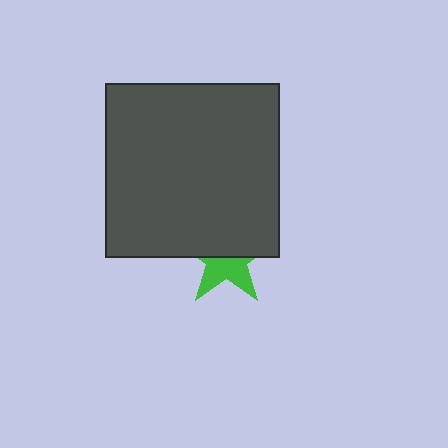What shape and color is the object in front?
The object in front is a dark gray square.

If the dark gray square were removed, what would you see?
You would see the complete green star.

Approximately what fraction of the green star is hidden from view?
Roughly 53% of the green star is hidden behind the dark gray square.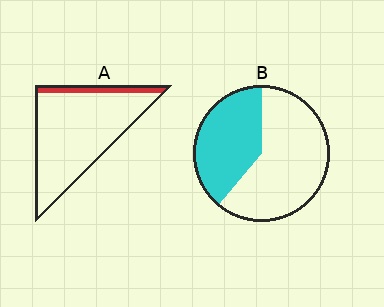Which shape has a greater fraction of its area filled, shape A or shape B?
Shape B.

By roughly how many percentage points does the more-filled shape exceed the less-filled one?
By roughly 30 percentage points (B over A).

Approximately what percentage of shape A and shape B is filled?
A is approximately 10% and B is approximately 40%.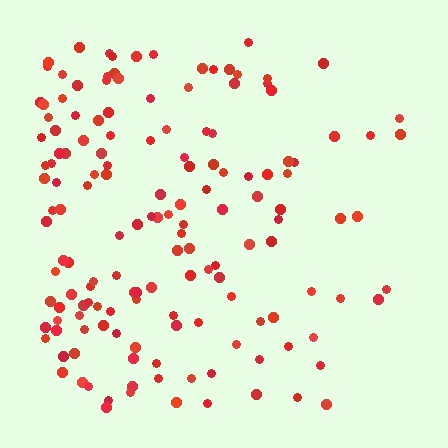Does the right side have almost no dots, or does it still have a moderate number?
Still a moderate number, just noticeably fewer than the left.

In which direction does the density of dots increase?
From right to left, with the left side densest.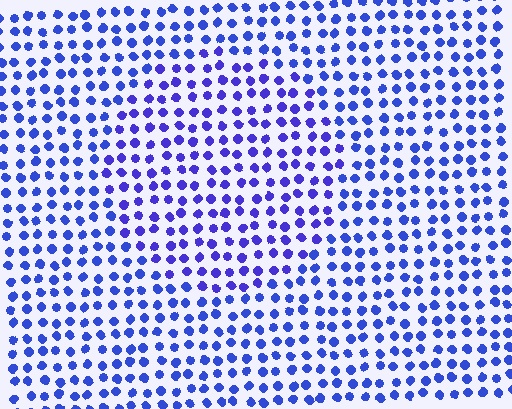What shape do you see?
I see a circle.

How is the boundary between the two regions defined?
The boundary is defined purely by a slight shift in hue (about 17 degrees). Spacing, size, and orientation are identical on both sides.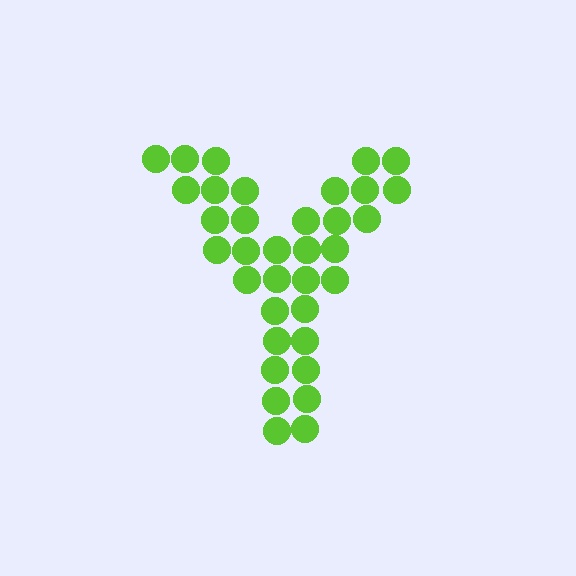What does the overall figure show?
The overall figure shows the letter Y.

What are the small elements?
The small elements are circles.